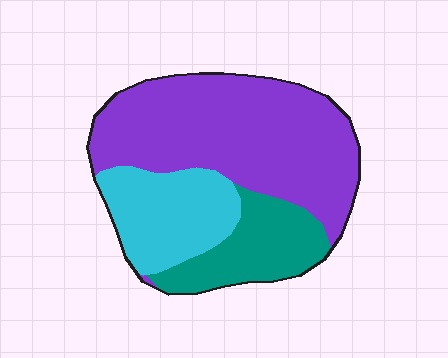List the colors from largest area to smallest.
From largest to smallest: purple, cyan, teal.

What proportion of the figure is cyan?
Cyan takes up less than a quarter of the figure.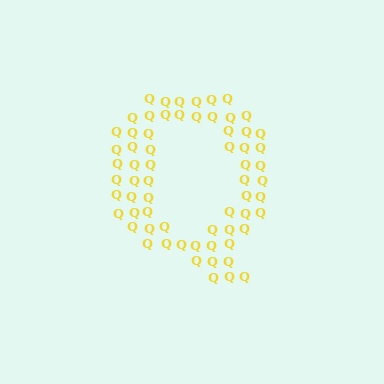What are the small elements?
The small elements are letter Q's.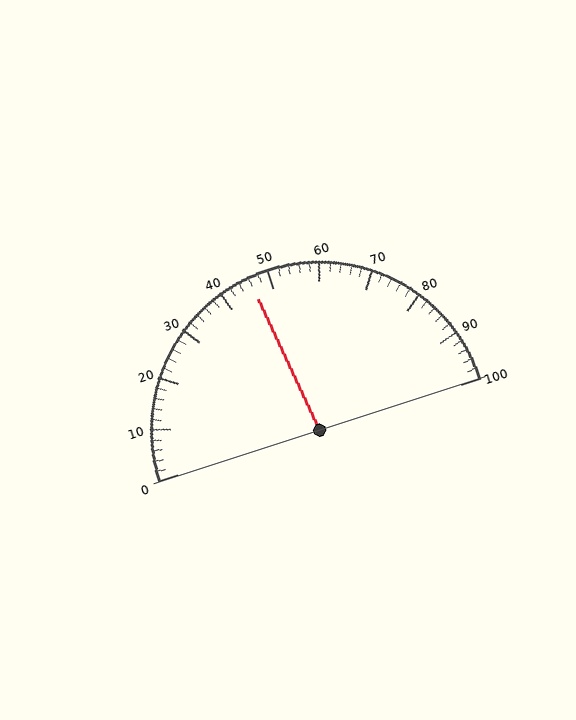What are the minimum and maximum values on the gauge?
The gauge ranges from 0 to 100.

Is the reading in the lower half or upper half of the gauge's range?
The reading is in the lower half of the range (0 to 100).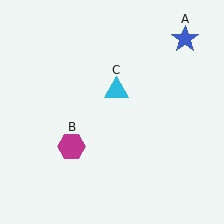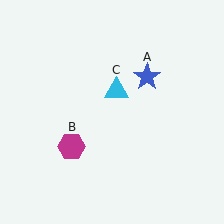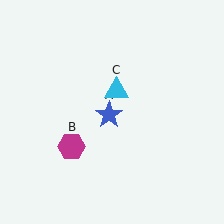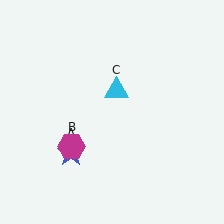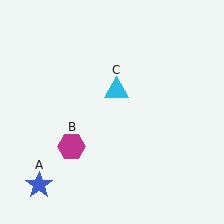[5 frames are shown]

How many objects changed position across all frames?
1 object changed position: blue star (object A).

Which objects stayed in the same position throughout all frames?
Magenta hexagon (object B) and cyan triangle (object C) remained stationary.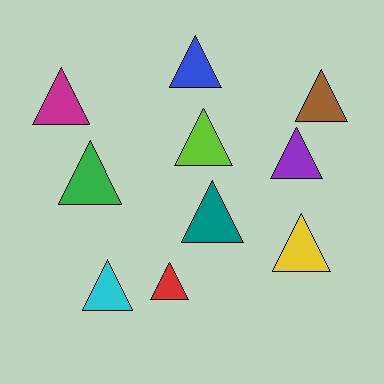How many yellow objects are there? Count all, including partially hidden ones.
There is 1 yellow object.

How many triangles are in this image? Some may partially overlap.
There are 10 triangles.